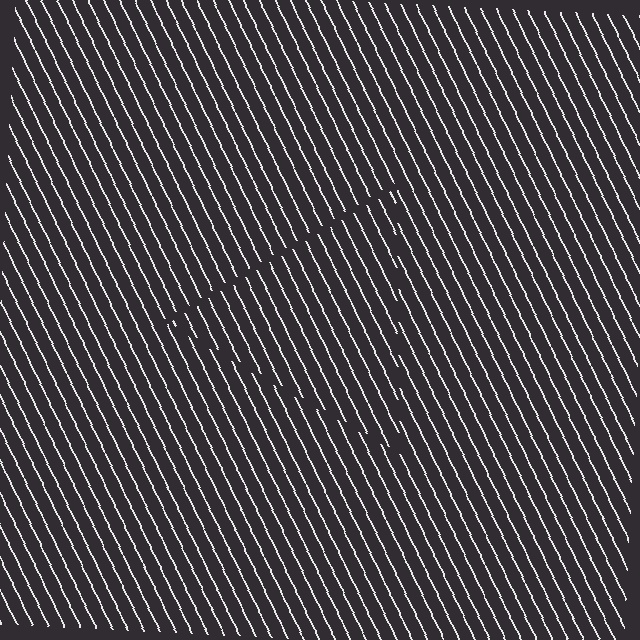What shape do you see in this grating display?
An illusory triangle. The interior of the shape contains the same grating, shifted by half a period — the contour is defined by the phase discontinuity where line-ends from the inner and outer gratings abut.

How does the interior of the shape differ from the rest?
The interior of the shape contains the same grating, shifted by half a period — the contour is defined by the phase discontinuity where line-ends from the inner and outer gratings abut.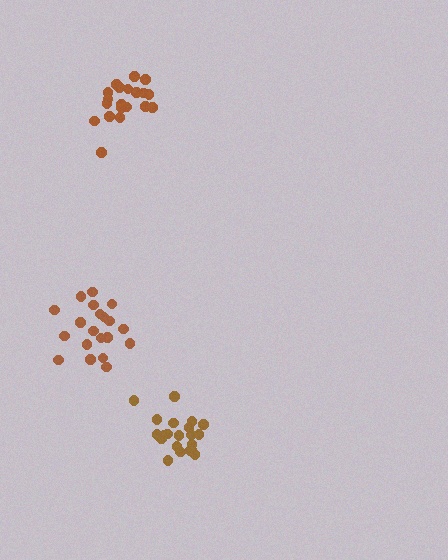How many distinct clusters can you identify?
There are 3 distinct clusters.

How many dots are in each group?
Group 1: 20 dots, Group 2: 20 dots, Group 3: 21 dots (61 total).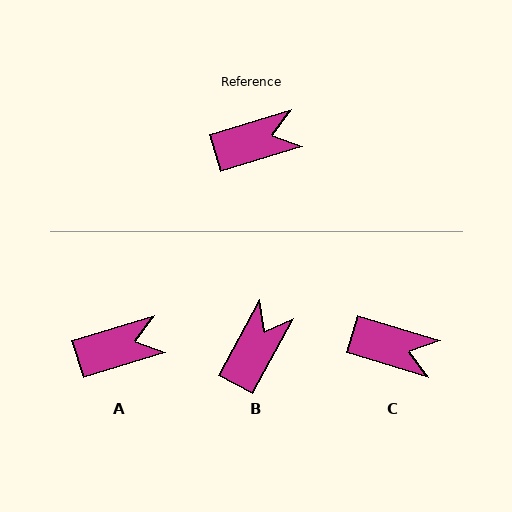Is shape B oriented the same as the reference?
No, it is off by about 45 degrees.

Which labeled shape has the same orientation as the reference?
A.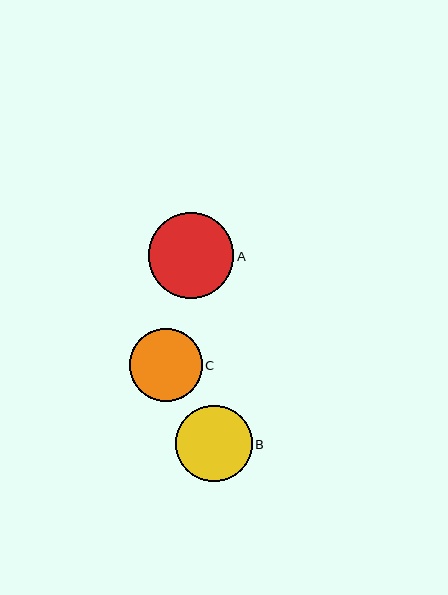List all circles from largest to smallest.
From largest to smallest: A, B, C.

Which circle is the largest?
Circle A is the largest with a size of approximately 86 pixels.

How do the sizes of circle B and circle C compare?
Circle B and circle C are approximately the same size.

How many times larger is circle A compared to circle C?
Circle A is approximately 1.2 times the size of circle C.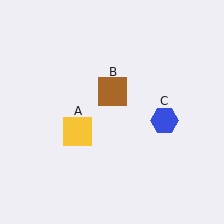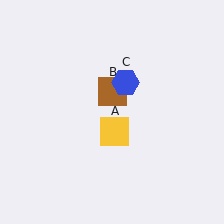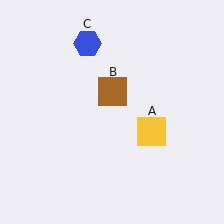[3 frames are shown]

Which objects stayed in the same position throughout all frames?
Brown square (object B) remained stationary.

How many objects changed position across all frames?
2 objects changed position: yellow square (object A), blue hexagon (object C).